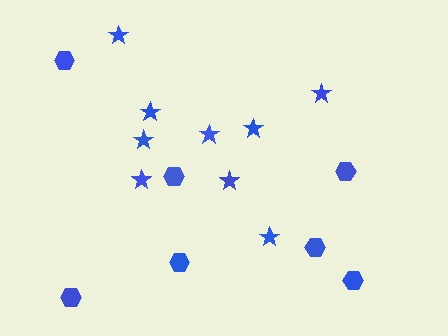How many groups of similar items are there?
There are 2 groups: one group of hexagons (7) and one group of stars (9).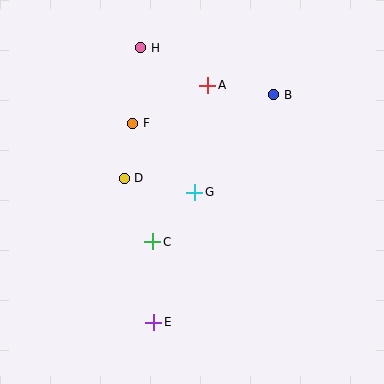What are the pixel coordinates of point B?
Point B is at (274, 95).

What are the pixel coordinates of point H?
Point H is at (141, 48).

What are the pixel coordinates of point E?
Point E is at (154, 322).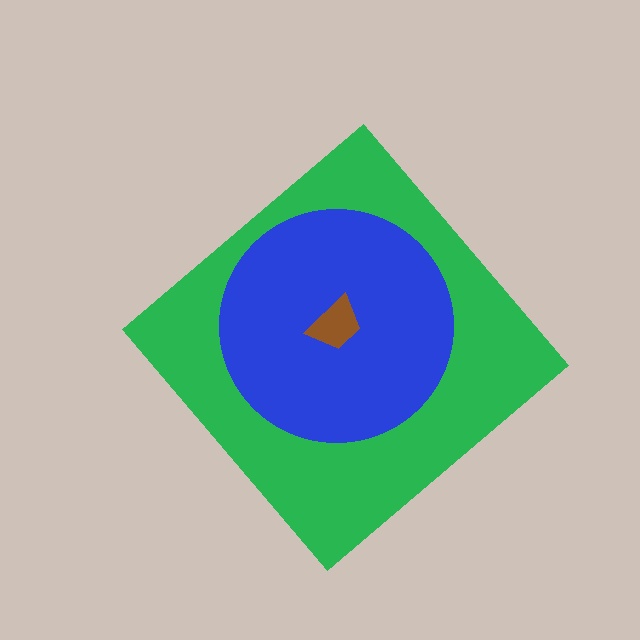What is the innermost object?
The brown trapezoid.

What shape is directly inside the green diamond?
The blue circle.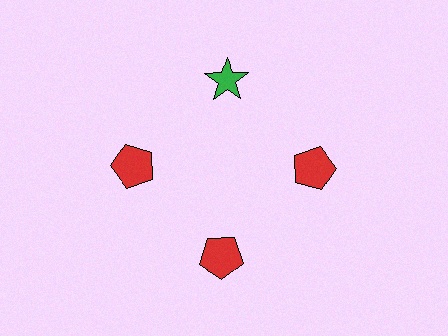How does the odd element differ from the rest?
It differs in both color (green instead of red) and shape (star instead of pentagon).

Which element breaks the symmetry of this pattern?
The green star at roughly the 12 o'clock position breaks the symmetry. All other shapes are red pentagons.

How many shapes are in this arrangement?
There are 4 shapes arranged in a ring pattern.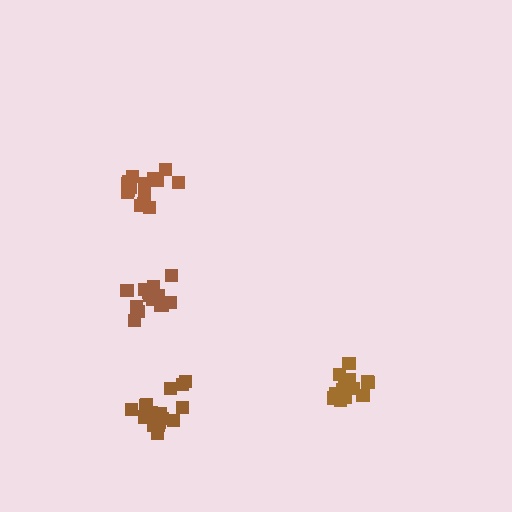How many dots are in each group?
Group 1: 19 dots, Group 2: 15 dots, Group 3: 14 dots, Group 4: 14 dots (62 total).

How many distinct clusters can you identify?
There are 4 distinct clusters.